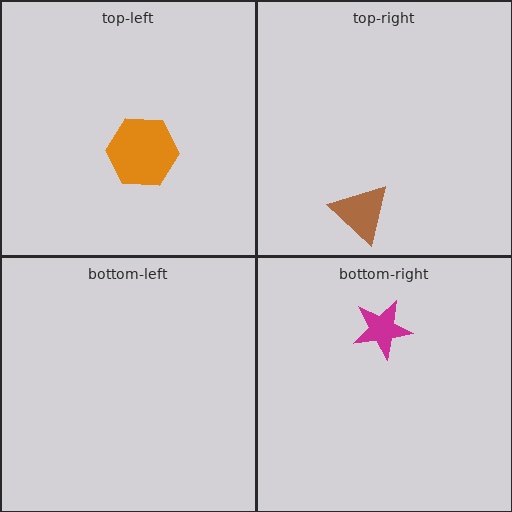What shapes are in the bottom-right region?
The magenta star.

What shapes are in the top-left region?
The orange hexagon.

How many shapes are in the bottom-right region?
1.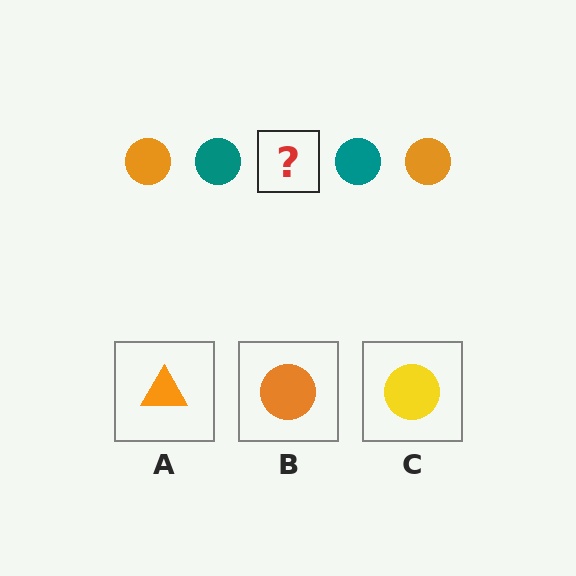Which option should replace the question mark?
Option B.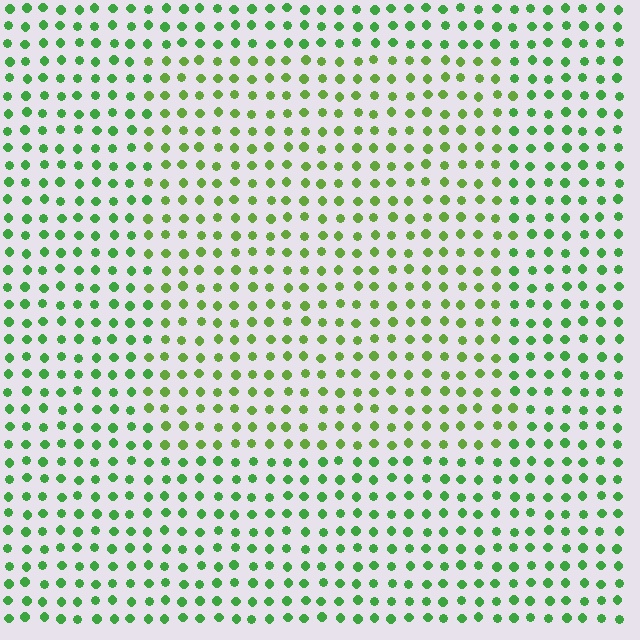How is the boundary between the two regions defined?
The boundary is defined purely by a slight shift in hue (about 24 degrees). Spacing, size, and orientation are identical on both sides.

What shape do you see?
I see a rectangle.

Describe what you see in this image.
The image is filled with small green elements in a uniform arrangement. A rectangle-shaped region is visible where the elements are tinted to a slightly different hue, forming a subtle color boundary.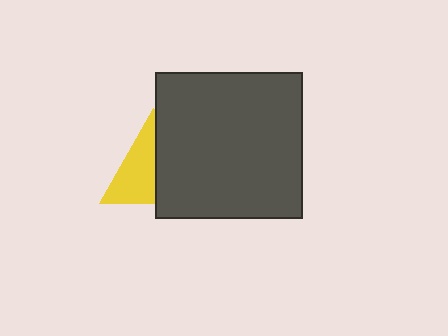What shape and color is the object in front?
The object in front is a dark gray square.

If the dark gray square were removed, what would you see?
You would see the complete yellow triangle.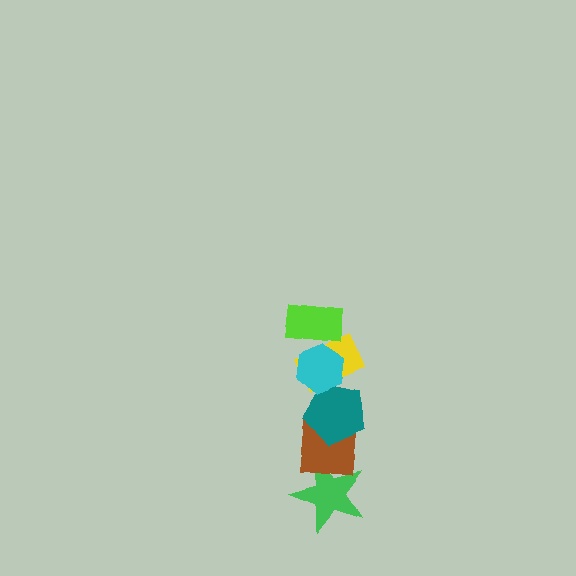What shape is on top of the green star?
The brown square is on top of the green star.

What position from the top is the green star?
The green star is 6th from the top.